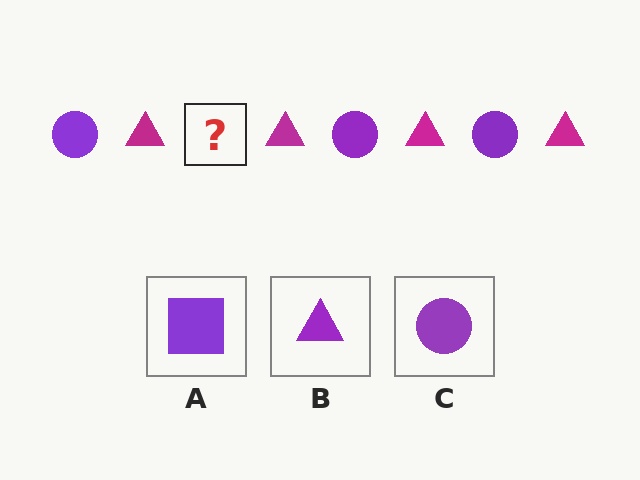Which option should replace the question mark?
Option C.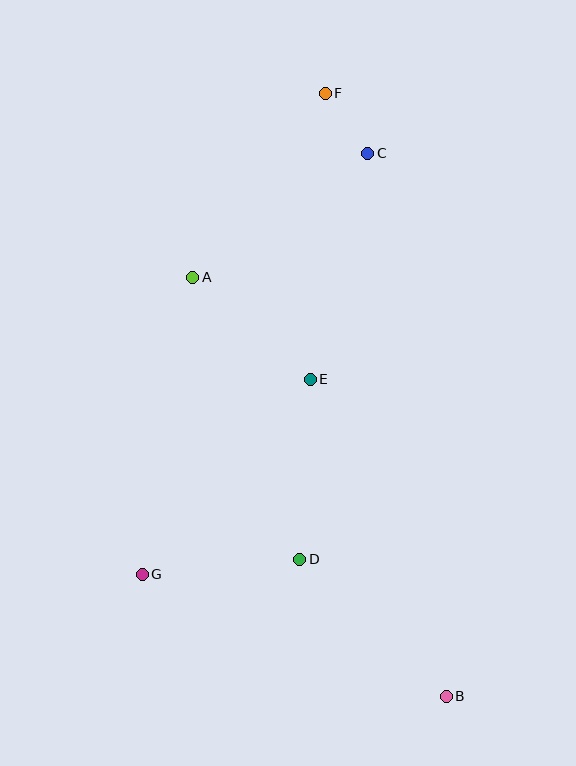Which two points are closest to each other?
Points C and F are closest to each other.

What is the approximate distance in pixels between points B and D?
The distance between B and D is approximately 201 pixels.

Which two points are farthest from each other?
Points B and F are farthest from each other.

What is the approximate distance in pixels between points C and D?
The distance between C and D is approximately 412 pixels.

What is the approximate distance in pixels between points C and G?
The distance between C and G is approximately 478 pixels.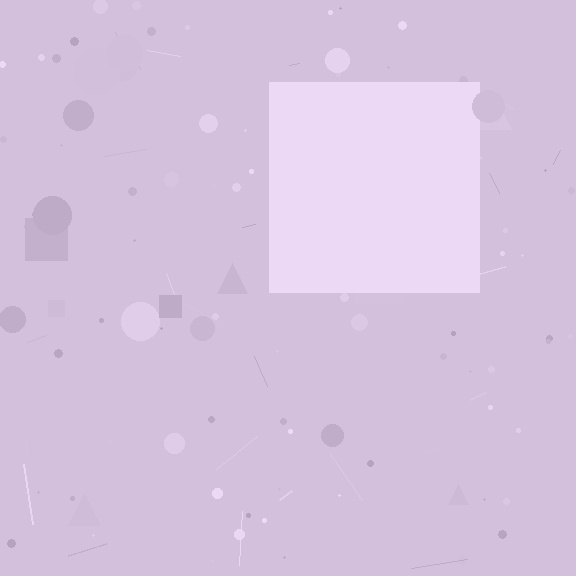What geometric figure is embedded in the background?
A square is embedded in the background.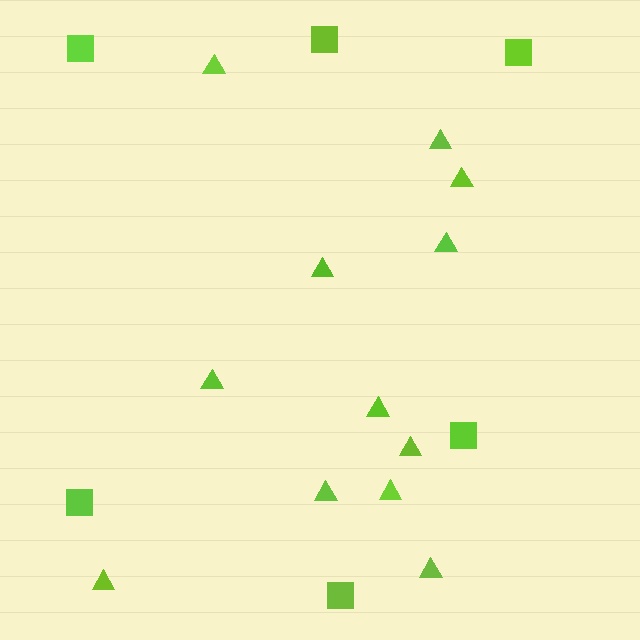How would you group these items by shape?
There are 2 groups: one group of squares (6) and one group of triangles (12).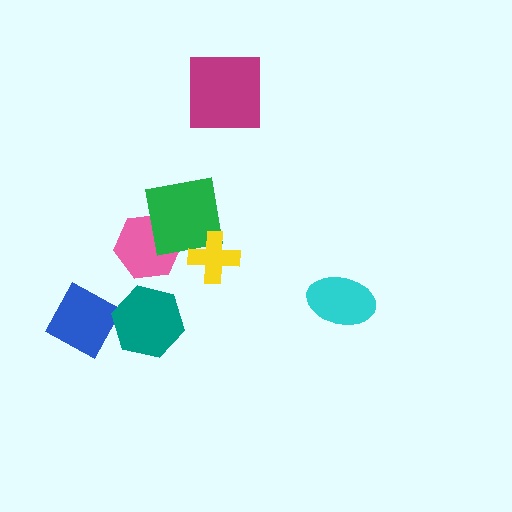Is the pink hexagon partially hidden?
Yes, it is partially covered by another shape.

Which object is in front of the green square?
The yellow cross is in front of the green square.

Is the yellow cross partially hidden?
No, no other shape covers it.